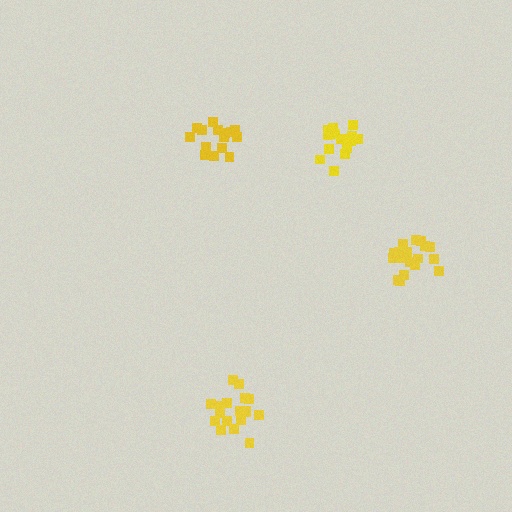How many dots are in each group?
Group 1: 18 dots, Group 2: 16 dots, Group 3: 18 dots, Group 4: 16 dots (68 total).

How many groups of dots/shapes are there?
There are 4 groups.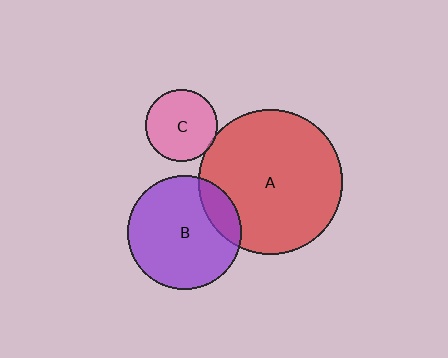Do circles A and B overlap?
Yes.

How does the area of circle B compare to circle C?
Approximately 2.5 times.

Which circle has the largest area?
Circle A (red).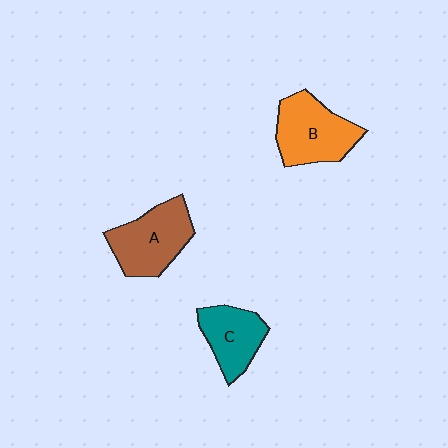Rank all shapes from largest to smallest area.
From largest to smallest: B (orange), A (brown), C (teal).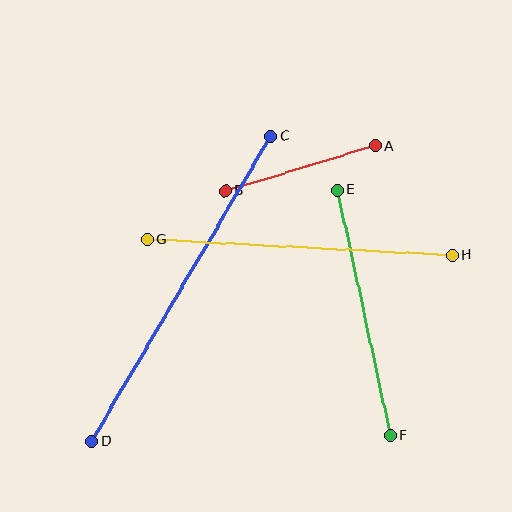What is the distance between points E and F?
The distance is approximately 251 pixels.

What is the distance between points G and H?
The distance is approximately 306 pixels.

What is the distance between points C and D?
The distance is approximately 354 pixels.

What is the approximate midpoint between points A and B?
The midpoint is at approximately (300, 168) pixels.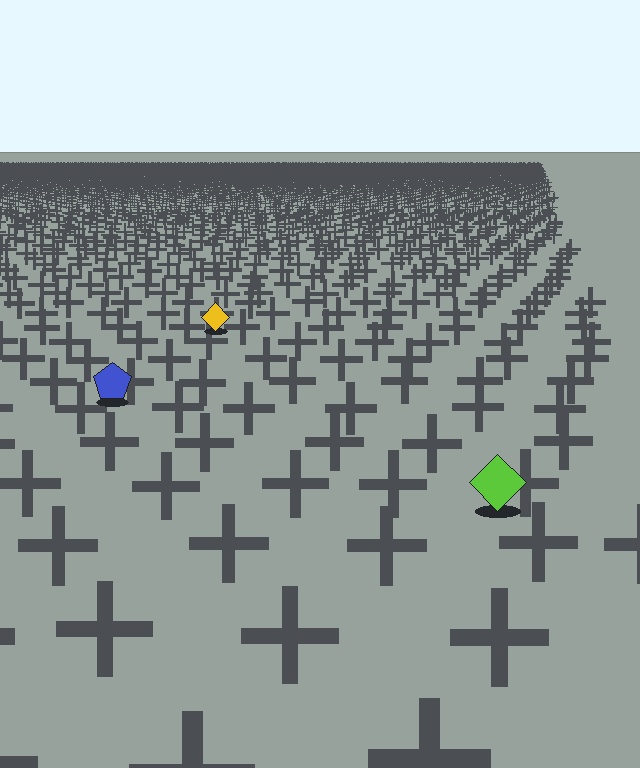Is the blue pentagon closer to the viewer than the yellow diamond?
Yes. The blue pentagon is closer — you can tell from the texture gradient: the ground texture is coarser near it.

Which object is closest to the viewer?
The lime diamond is closest. The texture marks near it are larger and more spread out.